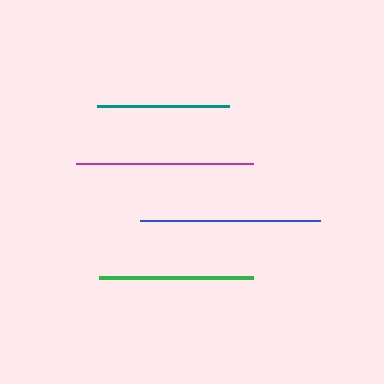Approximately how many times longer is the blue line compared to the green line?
The blue line is approximately 1.2 times the length of the green line.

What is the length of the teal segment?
The teal segment is approximately 132 pixels long.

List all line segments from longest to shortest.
From longest to shortest: blue, magenta, green, teal.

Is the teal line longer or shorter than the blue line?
The blue line is longer than the teal line.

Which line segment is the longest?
The blue line is the longest at approximately 180 pixels.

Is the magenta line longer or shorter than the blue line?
The blue line is longer than the magenta line.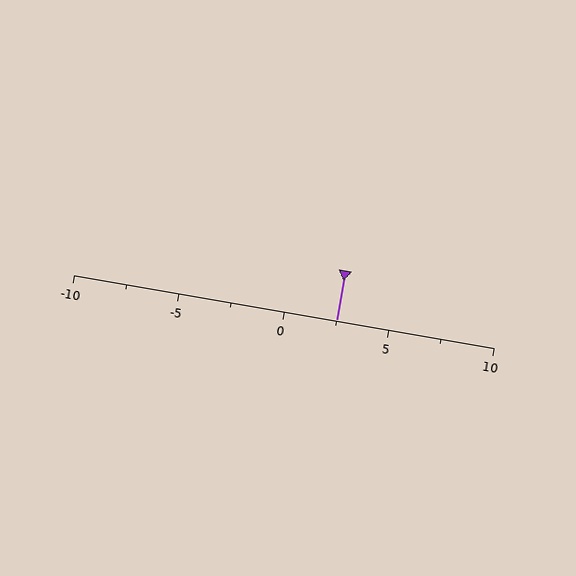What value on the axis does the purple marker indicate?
The marker indicates approximately 2.5.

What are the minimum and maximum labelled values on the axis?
The axis runs from -10 to 10.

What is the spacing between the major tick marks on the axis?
The major ticks are spaced 5 apart.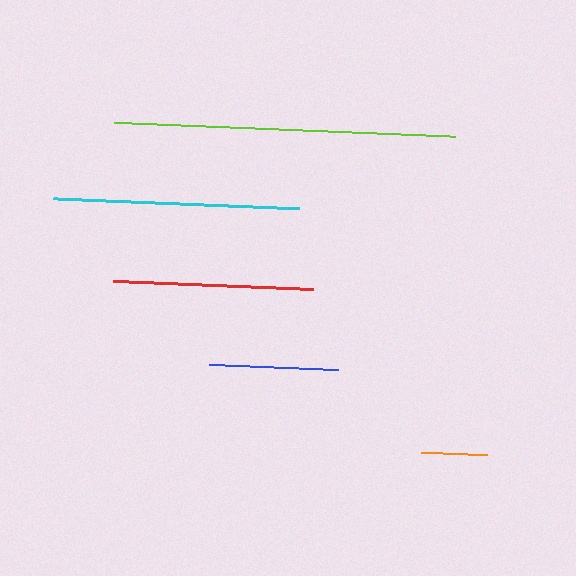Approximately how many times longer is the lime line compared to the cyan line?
The lime line is approximately 1.4 times the length of the cyan line.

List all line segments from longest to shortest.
From longest to shortest: lime, cyan, red, blue, orange.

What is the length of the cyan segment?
The cyan segment is approximately 246 pixels long.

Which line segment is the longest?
The lime line is the longest at approximately 342 pixels.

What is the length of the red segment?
The red segment is approximately 200 pixels long.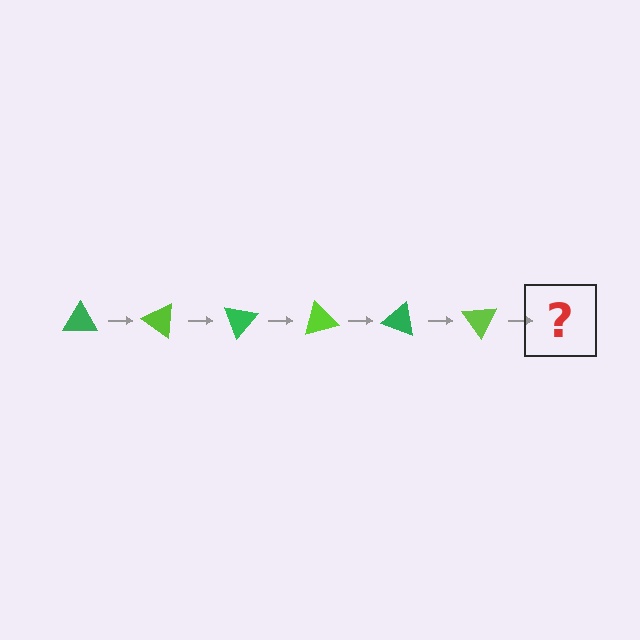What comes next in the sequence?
The next element should be a green triangle, rotated 210 degrees from the start.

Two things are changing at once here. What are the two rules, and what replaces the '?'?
The two rules are that it rotates 35 degrees each step and the color cycles through green and lime. The '?' should be a green triangle, rotated 210 degrees from the start.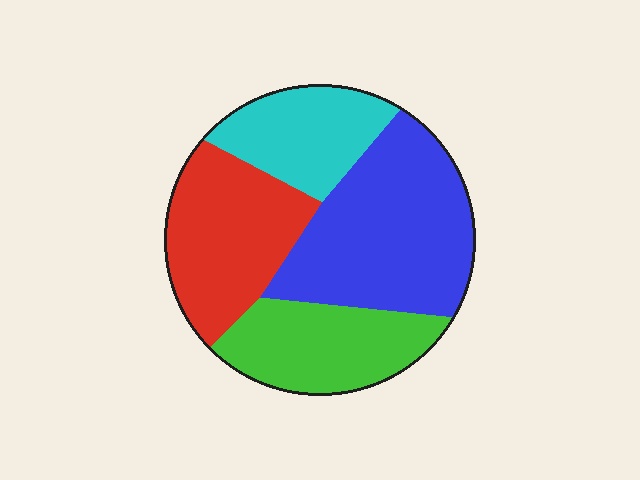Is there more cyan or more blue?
Blue.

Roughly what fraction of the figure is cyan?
Cyan covers around 20% of the figure.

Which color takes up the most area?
Blue, at roughly 35%.